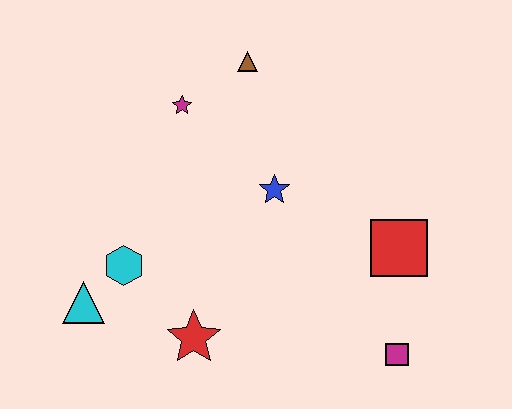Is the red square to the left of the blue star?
No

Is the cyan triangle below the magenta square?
No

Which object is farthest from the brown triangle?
The magenta square is farthest from the brown triangle.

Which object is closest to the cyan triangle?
The cyan hexagon is closest to the cyan triangle.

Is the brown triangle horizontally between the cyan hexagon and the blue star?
Yes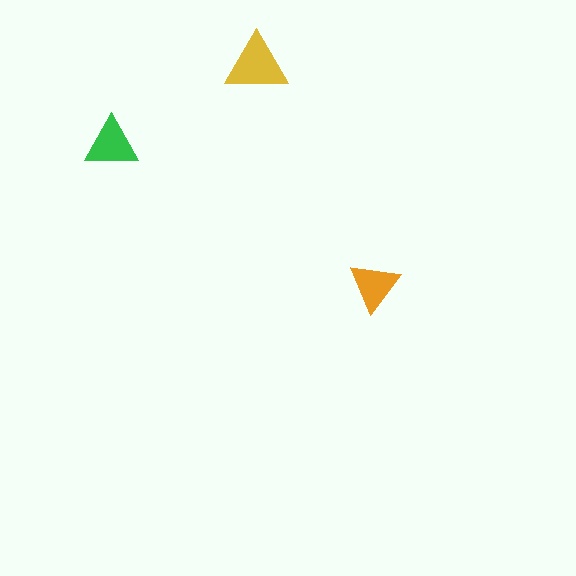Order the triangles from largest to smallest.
the yellow one, the green one, the orange one.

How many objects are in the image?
There are 3 objects in the image.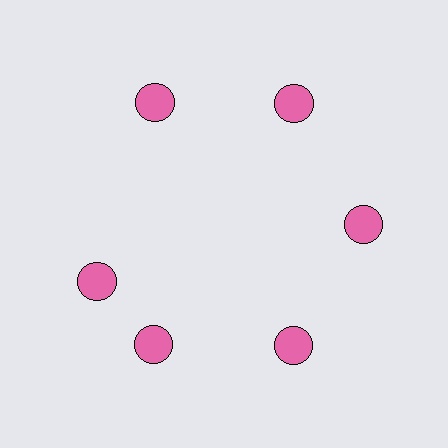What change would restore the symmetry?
The symmetry would be restored by rotating it back into even spacing with its neighbors so that all 6 circles sit at equal angles and equal distance from the center.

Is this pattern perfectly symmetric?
No. The 6 pink circles are arranged in a ring, but one element near the 9 o'clock position is rotated out of alignment along the ring, breaking the 6-fold rotational symmetry.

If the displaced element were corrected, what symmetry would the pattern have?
It would have 6-fold rotational symmetry — the pattern would map onto itself every 60 degrees.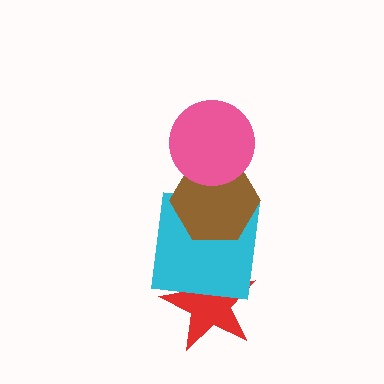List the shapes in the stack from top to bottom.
From top to bottom: the pink circle, the brown hexagon, the cyan square, the red star.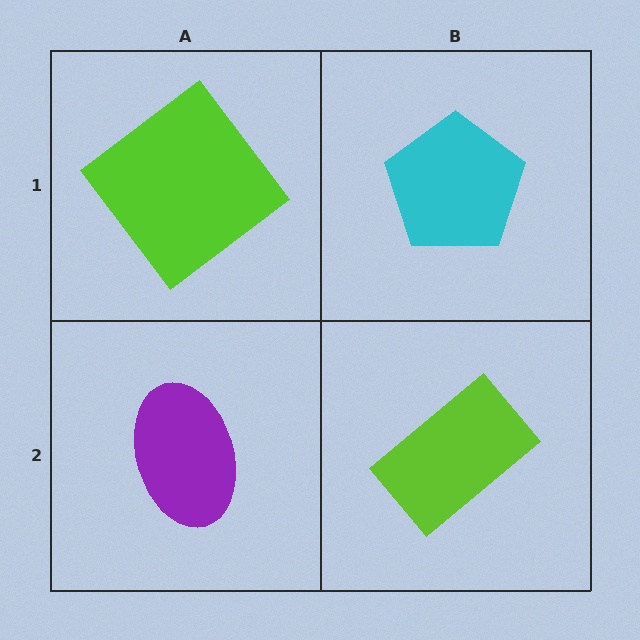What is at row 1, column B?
A cyan pentagon.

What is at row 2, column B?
A lime rectangle.